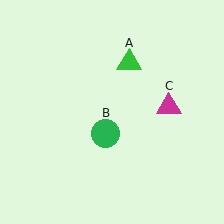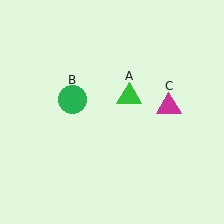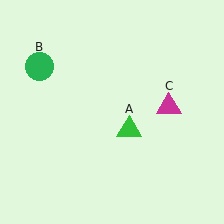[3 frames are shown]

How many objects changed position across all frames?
2 objects changed position: green triangle (object A), green circle (object B).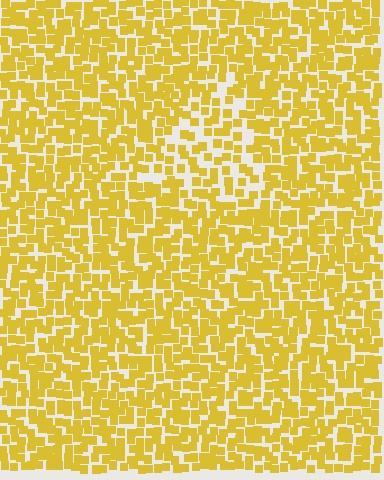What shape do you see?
I see a triangle.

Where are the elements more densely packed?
The elements are more densely packed outside the triangle boundary.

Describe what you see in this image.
The image contains small yellow elements arranged at two different densities. A triangle-shaped region is visible where the elements are less densely packed than the surrounding area.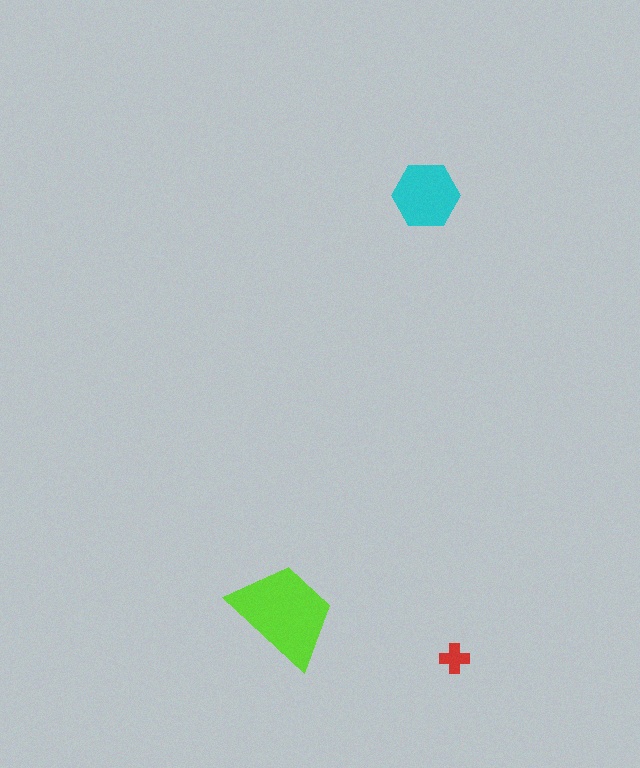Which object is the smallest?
The red cross.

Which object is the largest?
The lime trapezoid.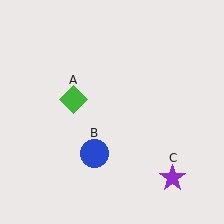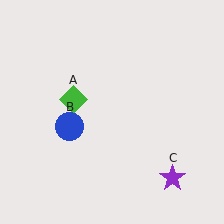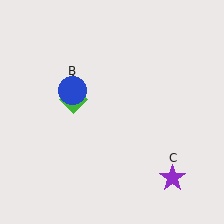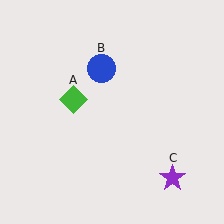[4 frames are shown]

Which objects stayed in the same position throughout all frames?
Green diamond (object A) and purple star (object C) remained stationary.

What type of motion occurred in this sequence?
The blue circle (object B) rotated clockwise around the center of the scene.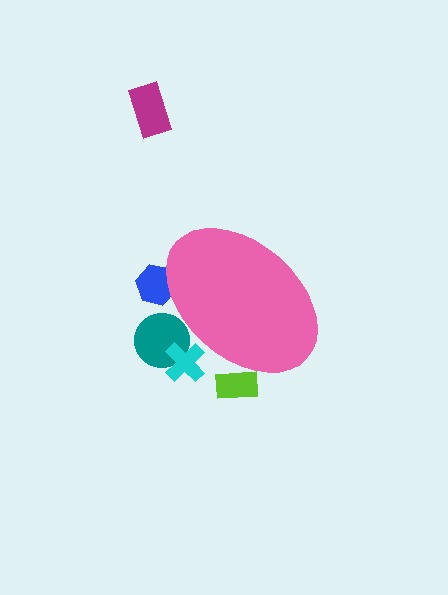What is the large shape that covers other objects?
A pink ellipse.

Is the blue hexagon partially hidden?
Yes, the blue hexagon is partially hidden behind the pink ellipse.